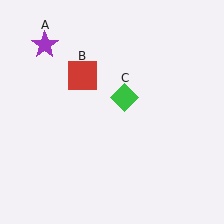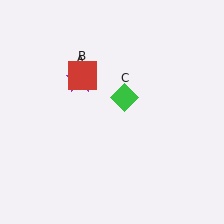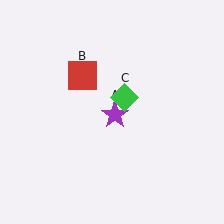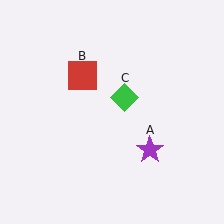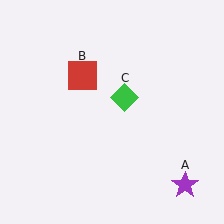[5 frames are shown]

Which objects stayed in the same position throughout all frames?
Red square (object B) and green diamond (object C) remained stationary.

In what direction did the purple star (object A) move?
The purple star (object A) moved down and to the right.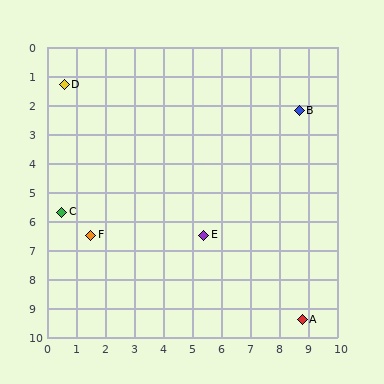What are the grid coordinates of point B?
Point B is at approximately (8.7, 2.2).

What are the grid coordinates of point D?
Point D is at approximately (0.6, 1.3).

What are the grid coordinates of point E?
Point E is at approximately (5.4, 6.5).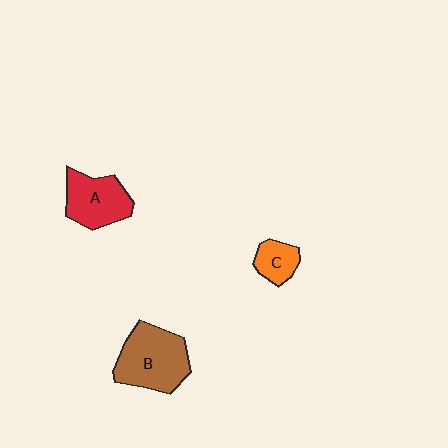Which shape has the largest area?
Shape B (brown).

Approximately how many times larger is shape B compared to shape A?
Approximately 1.3 times.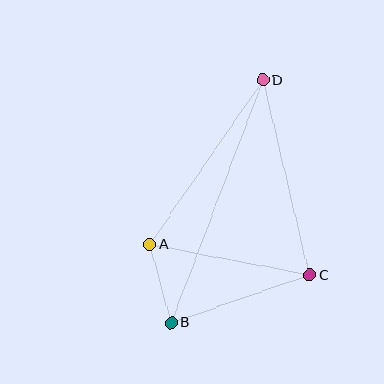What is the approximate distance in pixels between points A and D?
The distance between A and D is approximately 199 pixels.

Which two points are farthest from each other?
Points B and D are farthest from each other.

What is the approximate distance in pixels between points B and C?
The distance between B and C is approximately 146 pixels.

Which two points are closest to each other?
Points A and B are closest to each other.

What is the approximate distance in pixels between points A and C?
The distance between A and C is approximately 163 pixels.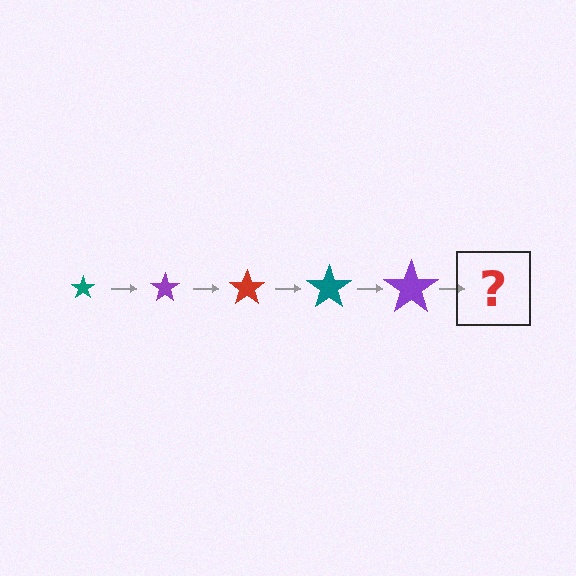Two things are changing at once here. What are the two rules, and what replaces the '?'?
The two rules are that the star grows larger each step and the color cycles through teal, purple, and red. The '?' should be a red star, larger than the previous one.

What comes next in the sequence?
The next element should be a red star, larger than the previous one.